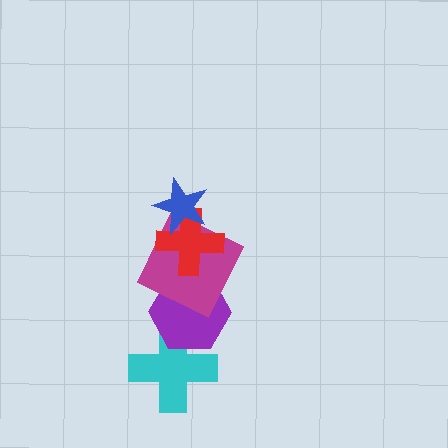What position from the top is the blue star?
The blue star is 1st from the top.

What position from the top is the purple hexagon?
The purple hexagon is 4th from the top.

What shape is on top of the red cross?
The blue star is on top of the red cross.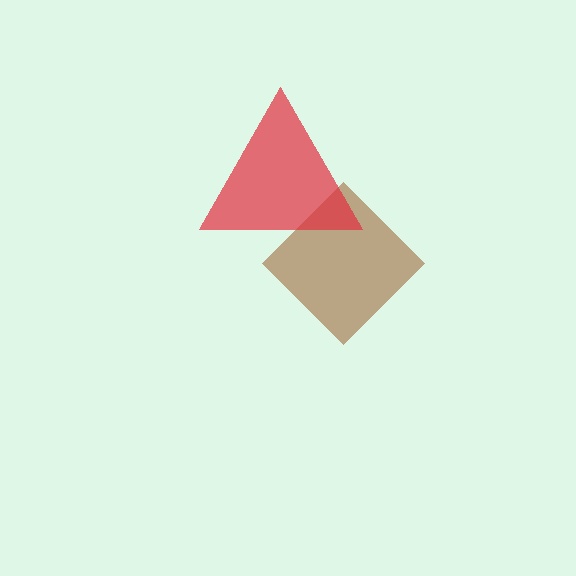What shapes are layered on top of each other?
The layered shapes are: a brown diamond, a red triangle.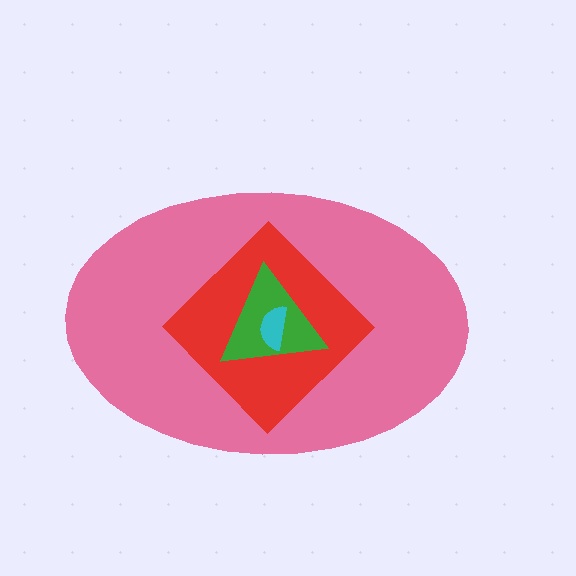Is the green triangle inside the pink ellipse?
Yes.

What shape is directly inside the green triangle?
The cyan semicircle.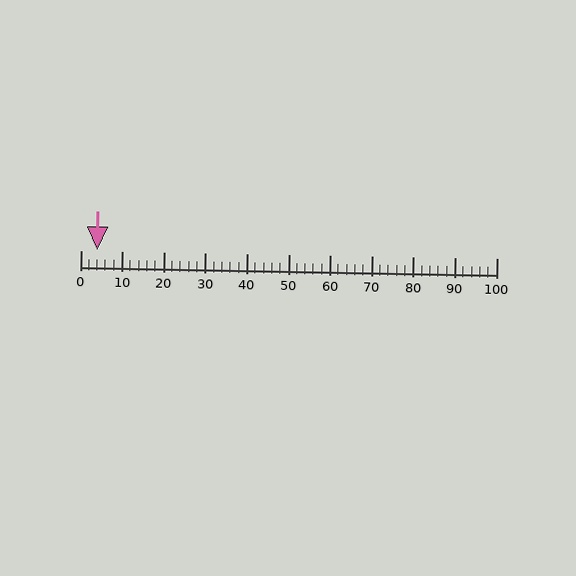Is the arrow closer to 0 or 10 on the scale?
The arrow is closer to 0.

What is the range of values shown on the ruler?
The ruler shows values from 0 to 100.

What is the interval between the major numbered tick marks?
The major tick marks are spaced 10 units apart.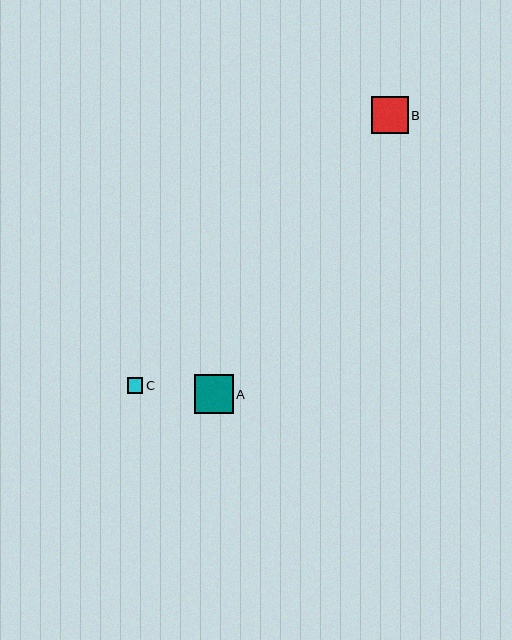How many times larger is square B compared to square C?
Square B is approximately 2.4 times the size of square C.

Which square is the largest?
Square A is the largest with a size of approximately 39 pixels.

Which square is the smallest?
Square C is the smallest with a size of approximately 15 pixels.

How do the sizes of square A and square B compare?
Square A and square B are approximately the same size.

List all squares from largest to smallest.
From largest to smallest: A, B, C.